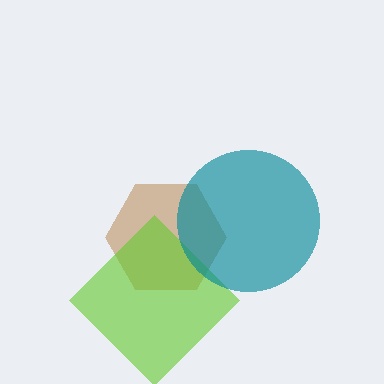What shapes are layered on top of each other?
The layered shapes are: a brown hexagon, a lime diamond, a teal circle.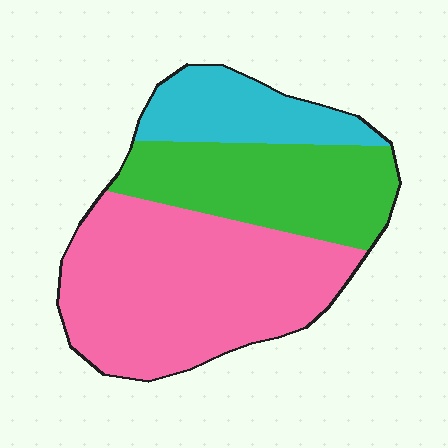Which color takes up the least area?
Cyan, at roughly 20%.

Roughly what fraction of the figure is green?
Green covers around 30% of the figure.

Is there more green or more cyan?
Green.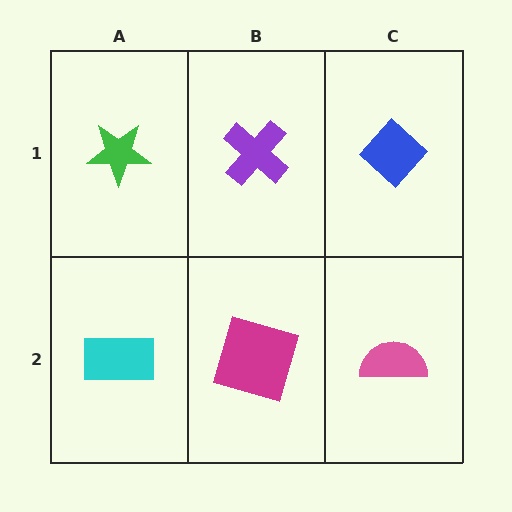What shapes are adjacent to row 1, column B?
A magenta square (row 2, column B), a green star (row 1, column A), a blue diamond (row 1, column C).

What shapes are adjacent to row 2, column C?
A blue diamond (row 1, column C), a magenta square (row 2, column B).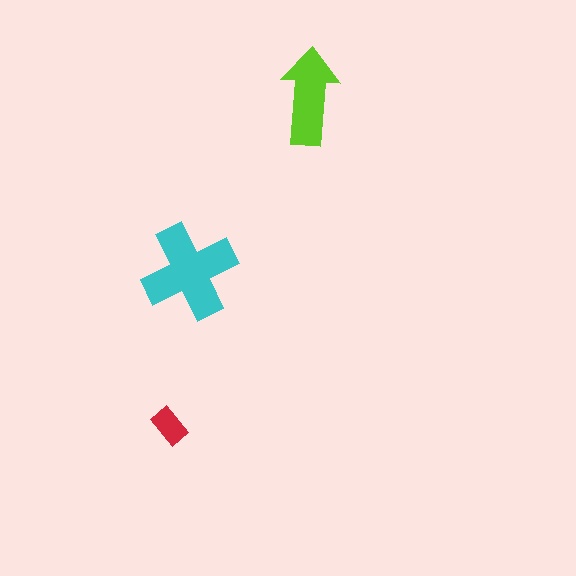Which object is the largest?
The cyan cross.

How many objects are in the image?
There are 3 objects in the image.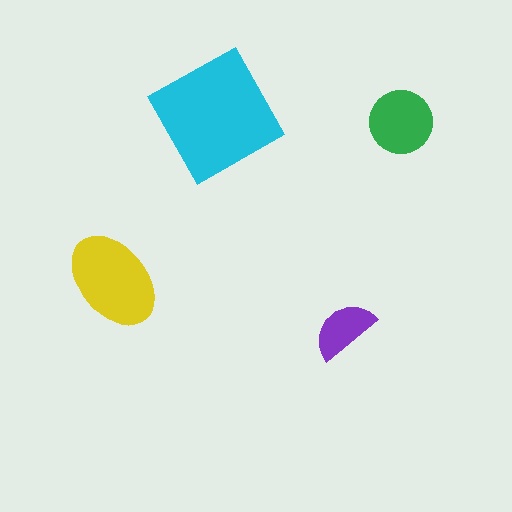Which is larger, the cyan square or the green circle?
The cyan square.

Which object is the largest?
The cyan square.